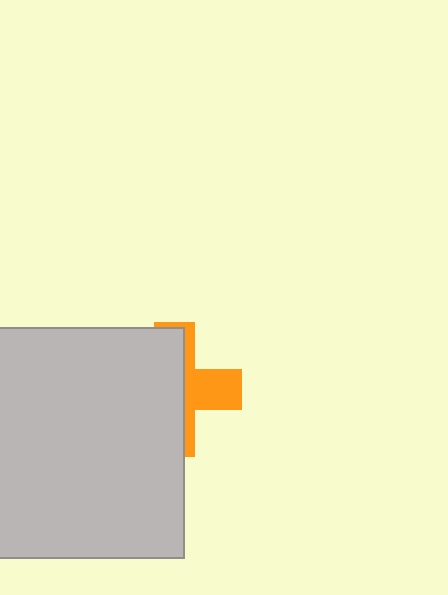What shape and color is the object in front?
The object in front is a light gray rectangle.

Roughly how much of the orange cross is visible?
A small part of it is visible (roughly 36%).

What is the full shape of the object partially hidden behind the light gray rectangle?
The partially hidden object is an orange cross.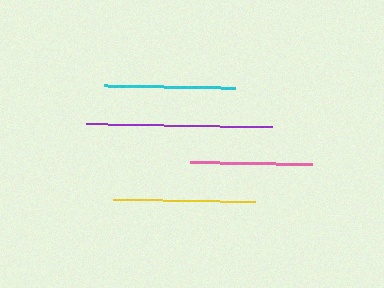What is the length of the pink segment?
The pink segment is approximately 121 pixels long.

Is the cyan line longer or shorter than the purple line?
The purple line is longer than the cyan line.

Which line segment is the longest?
The purple line is the longest at approximately 186 pixels.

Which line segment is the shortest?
The pink line is the shortest at approximately 121 pixels.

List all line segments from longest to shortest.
From longest to shortest: purple, yellow, cyan, pink.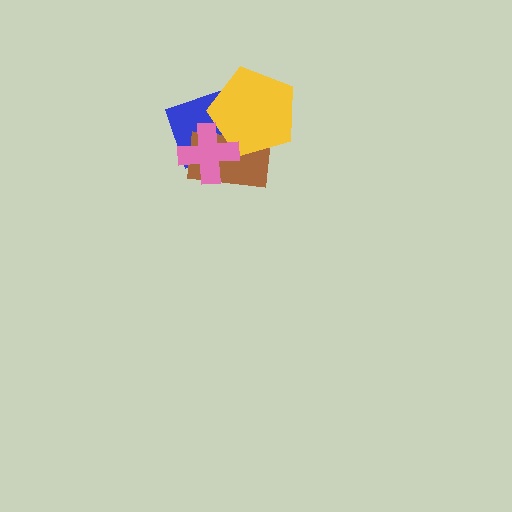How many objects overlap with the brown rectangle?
3 objects overlap with the brown rectangle.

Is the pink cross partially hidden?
No, no other shape covers it.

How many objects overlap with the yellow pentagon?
3 objects overlap with the yellow pentagon.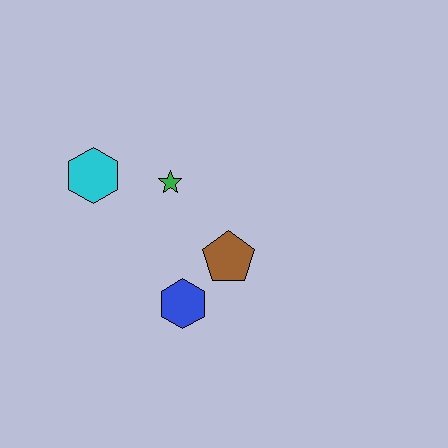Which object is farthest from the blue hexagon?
The cyan hexagon is farthest from the blue hexagon.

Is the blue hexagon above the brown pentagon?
No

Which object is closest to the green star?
The cyan hexagon is closest to the green star.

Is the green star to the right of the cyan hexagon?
Yes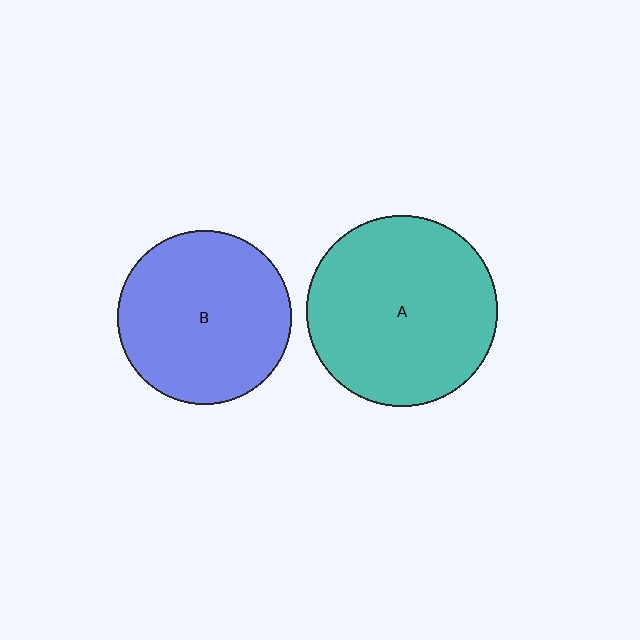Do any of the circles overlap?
No, none of the circles overlap.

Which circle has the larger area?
Circle A (teal).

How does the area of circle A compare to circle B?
Approximately 1.2 times.